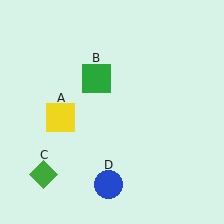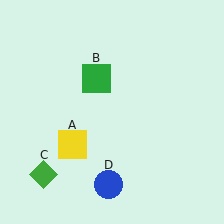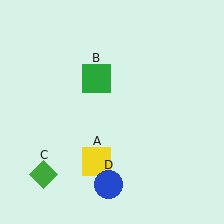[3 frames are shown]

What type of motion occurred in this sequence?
The yellow square (object A) rotated counterclockwise around the center of the scene.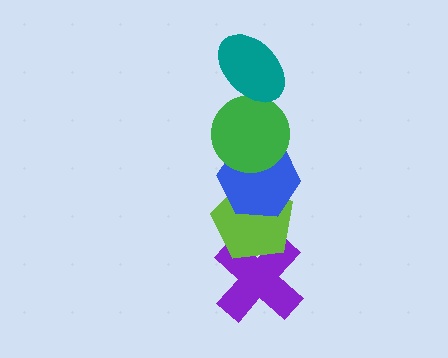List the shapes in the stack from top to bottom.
From top to bottom: the teal ellipse, the green circle, the blue hexagon, the lime pentagon, the purple cross.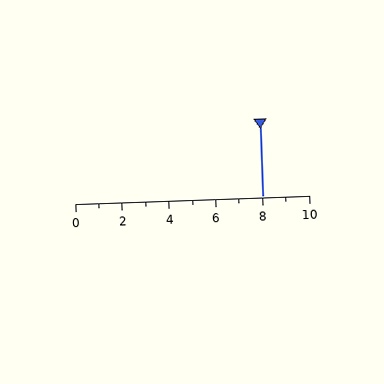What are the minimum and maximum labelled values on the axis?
The axis runs from 0 to 10.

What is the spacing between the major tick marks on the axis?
The major ticks are spaced 2 apart.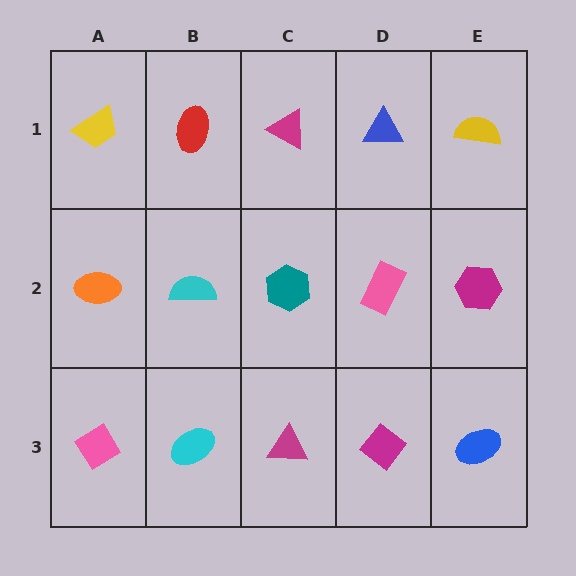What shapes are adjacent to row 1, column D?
A pink rectangle (row 2, column D), a magenta triangle (row 1, column C), a yellow semicircle (row 1, column E).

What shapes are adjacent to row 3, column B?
A cyan semicircle (row 2, column B), a pink diamond (row 3, column A), a magenta triangle (row 3, column C).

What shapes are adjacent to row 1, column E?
A magenta hexagon (row 2, column E), a blue triangle (row 1, column D).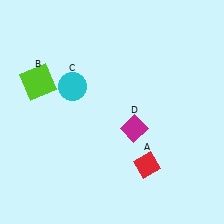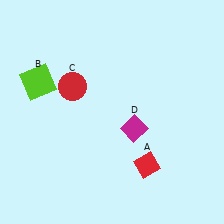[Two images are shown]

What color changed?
The circle (C) changed from cyan in Image 1 to red in Image 2.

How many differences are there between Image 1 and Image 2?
There is 1 difference between the two images.